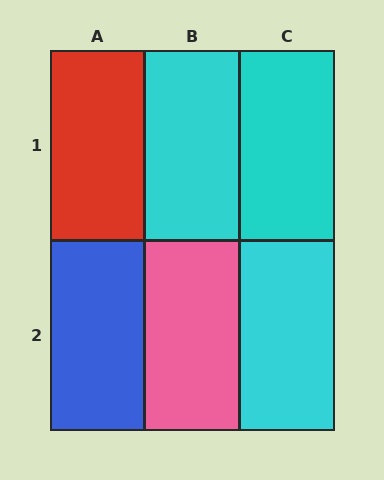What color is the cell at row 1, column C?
Cyan.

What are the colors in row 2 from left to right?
Blue, pink, cyan.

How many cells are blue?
1 cell is blue.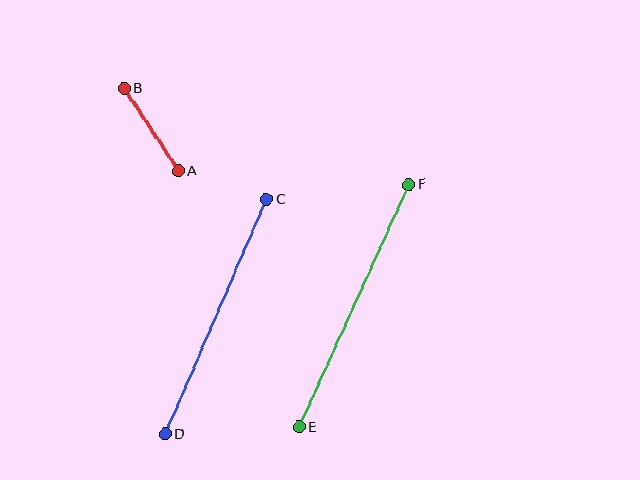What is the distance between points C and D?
The distance is approximately 255 pixels.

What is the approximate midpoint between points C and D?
The midpoint is at approximately (216, 317) pixels.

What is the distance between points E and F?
The distance is approximately 266 pixels.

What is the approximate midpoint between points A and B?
The midpoint is at approximately (151, 130) pixels.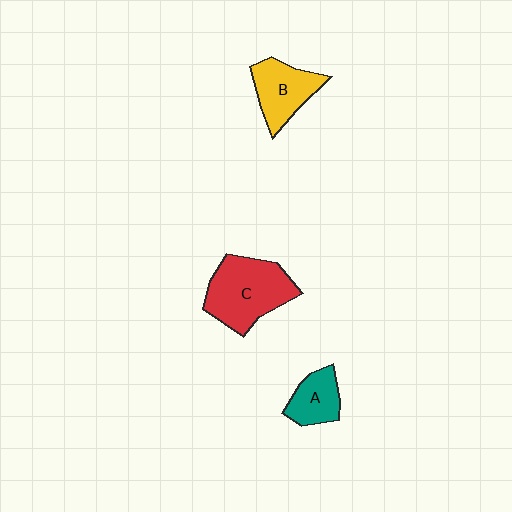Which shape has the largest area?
Shape C (red).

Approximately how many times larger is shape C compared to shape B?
Approximately 1.5 times.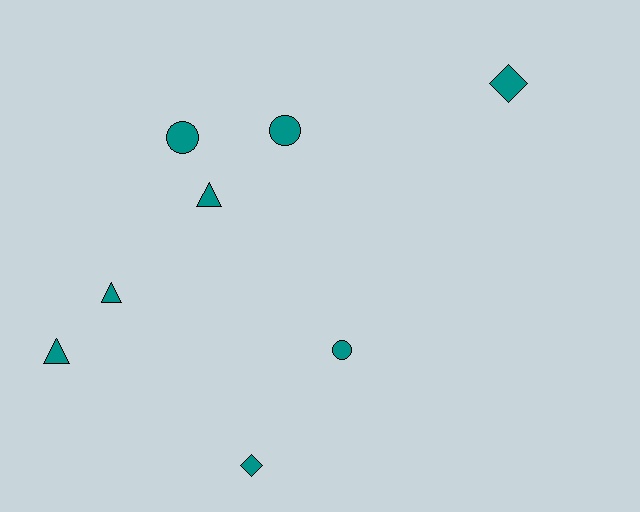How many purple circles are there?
There are no purple circles.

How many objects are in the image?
There are 8 objects.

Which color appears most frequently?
Teal, with 8 objects.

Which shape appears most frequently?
Triangle, with 3 objects.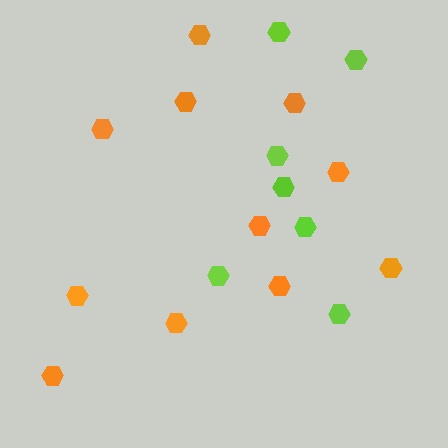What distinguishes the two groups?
There are 2 groups: one group of lime hexagons (7) and one group of orange hexagons (11).